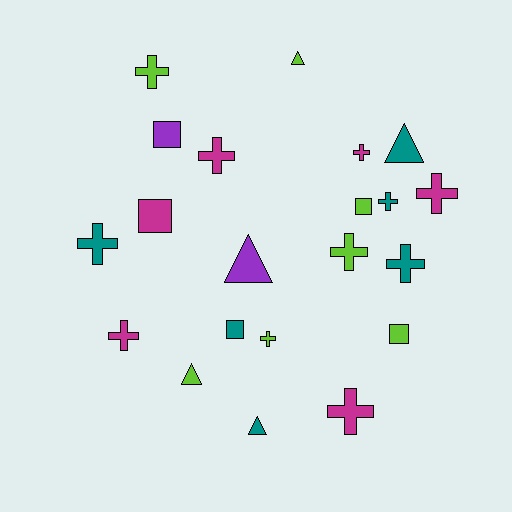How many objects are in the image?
There are 21 objects.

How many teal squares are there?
There is 1 teal square.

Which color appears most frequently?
Lime, with 7 objects.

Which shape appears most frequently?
Cross, with 11 objects.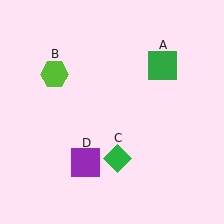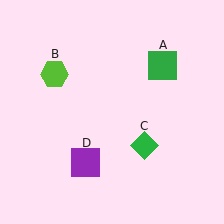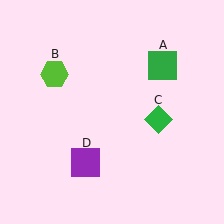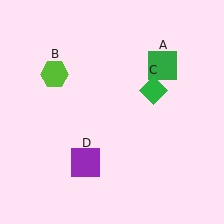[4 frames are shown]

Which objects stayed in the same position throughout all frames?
Green square (object A) and lime hexagon (object B) and purple square (object D) remained stationary.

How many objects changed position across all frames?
1 object changed position: green diamond (object C).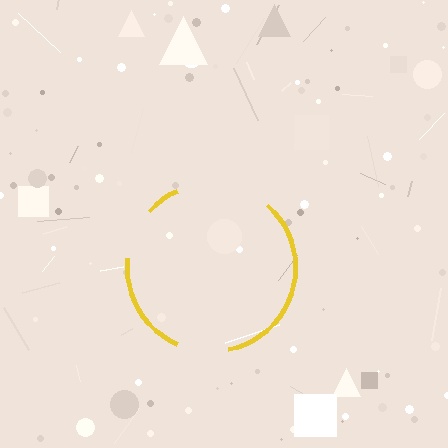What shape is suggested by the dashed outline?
The dashed outline suggests a circle.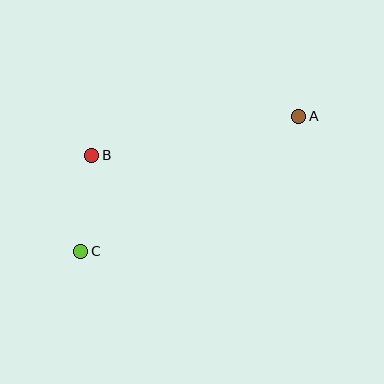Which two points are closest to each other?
Points B and C are closest to each other.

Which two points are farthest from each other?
Points A and C are farthest from each other.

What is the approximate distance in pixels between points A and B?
The distance between A and B is approximately 211 pixels.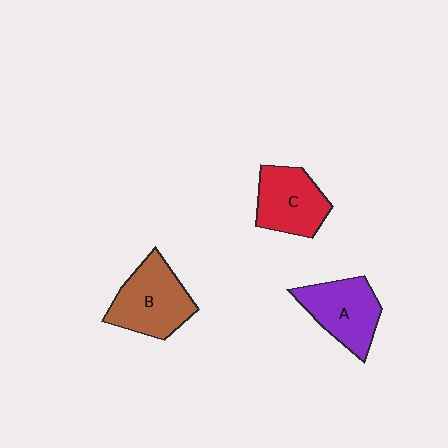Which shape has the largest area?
Shape B (brown).